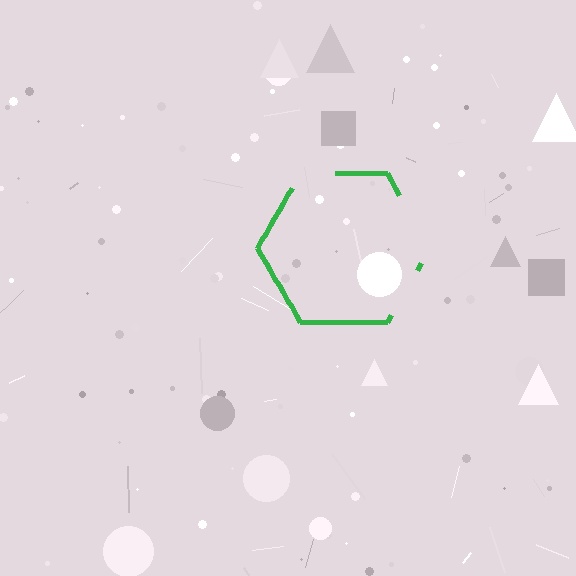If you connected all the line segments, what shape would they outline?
They would outline a hexagon.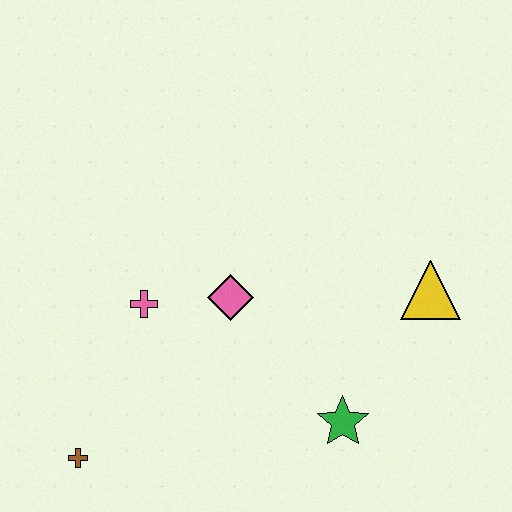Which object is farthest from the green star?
The brown cross is farthest from the green star.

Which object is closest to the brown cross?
The pink cross is closest to the brown cross.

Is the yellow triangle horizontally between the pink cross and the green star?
No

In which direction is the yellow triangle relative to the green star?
The yellow triangle is above the green star.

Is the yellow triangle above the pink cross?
Yes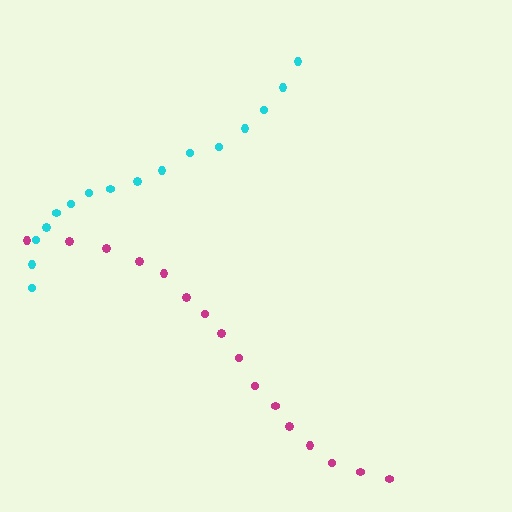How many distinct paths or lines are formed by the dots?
There are 2 distinct paths.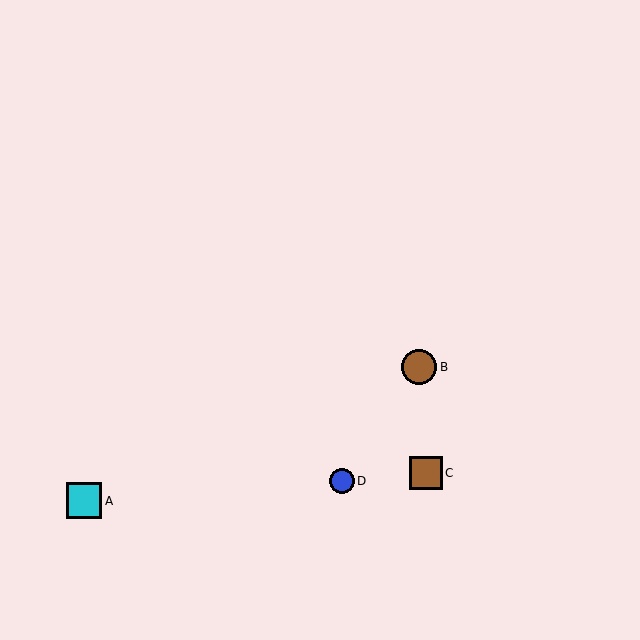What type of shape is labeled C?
Shape C is a brown square.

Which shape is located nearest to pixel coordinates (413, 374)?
The brown circle (labeled B) at (419, 367) is nearest to that location.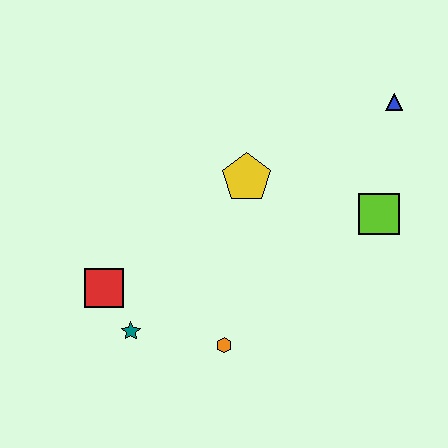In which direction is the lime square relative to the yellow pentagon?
The lime square is to the right of the yellow pentagon.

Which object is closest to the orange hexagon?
The teal star is closest to the orange hexagon.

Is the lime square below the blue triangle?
Yes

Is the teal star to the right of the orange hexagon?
No